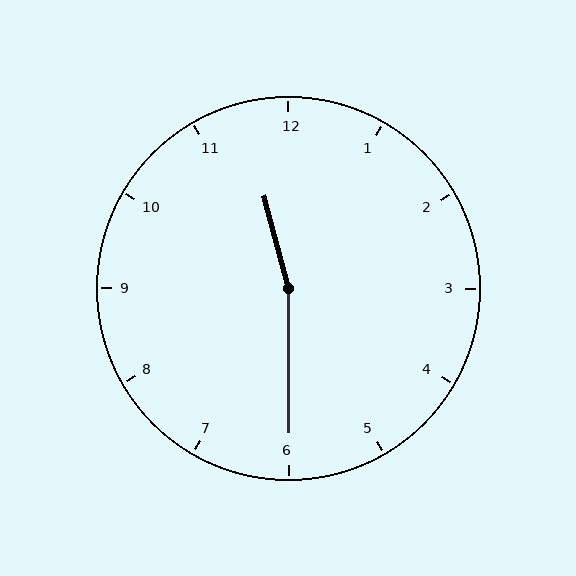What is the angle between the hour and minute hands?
Approximately 165 degrees.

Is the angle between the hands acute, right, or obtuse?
It is obtuse.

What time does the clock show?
11:30.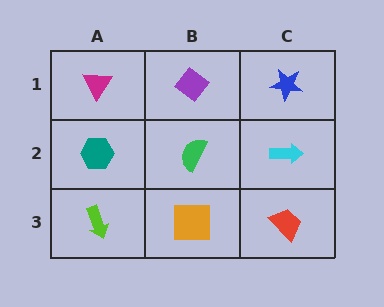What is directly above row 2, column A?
A magenta triangle.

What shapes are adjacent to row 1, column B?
A green semicircle (row 2, column B), a magenta triangle (row 1, column A), a blue star (row 1, column C).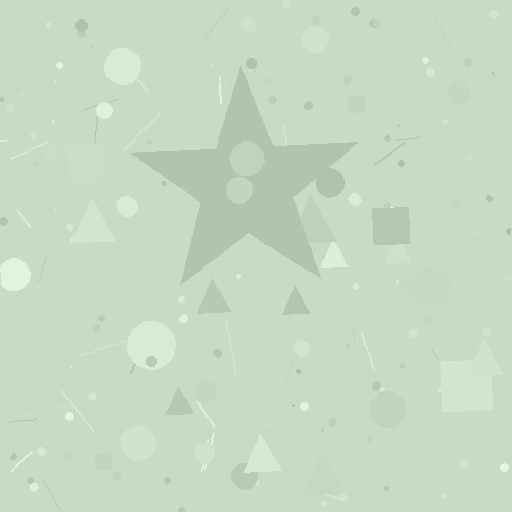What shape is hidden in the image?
A star is hidden in the image.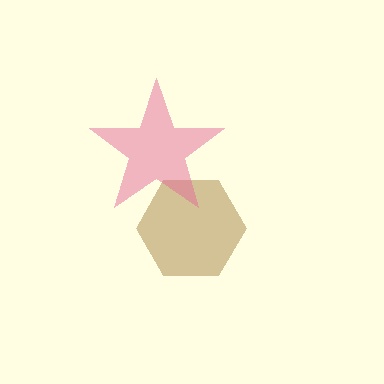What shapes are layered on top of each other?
The layered shapes are: a brown hexagon, a pink star.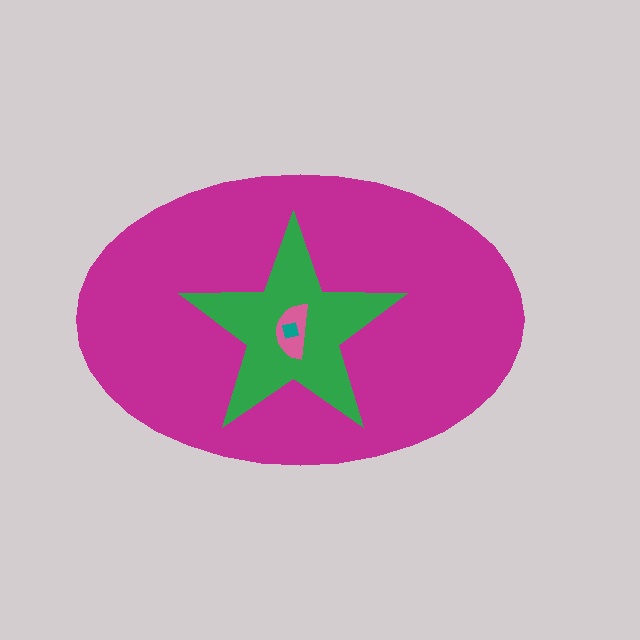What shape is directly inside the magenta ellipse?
The green star.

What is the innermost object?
The teal square.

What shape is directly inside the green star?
The pink semicircle.